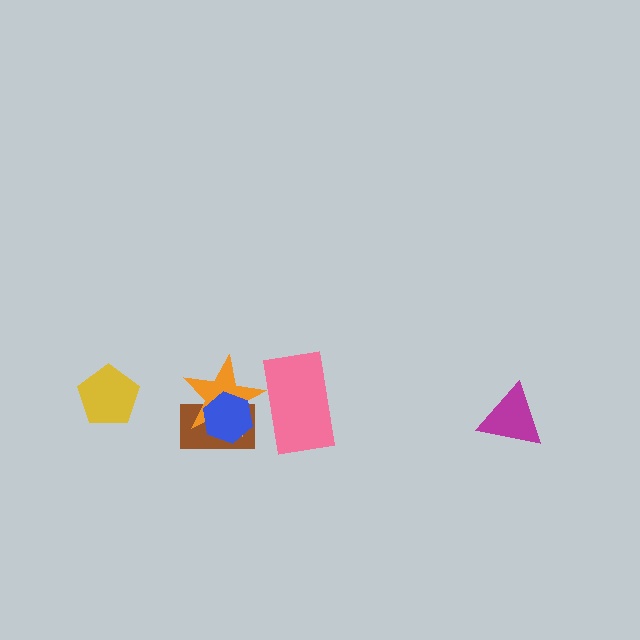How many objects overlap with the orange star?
3 objects overlap with the orange star.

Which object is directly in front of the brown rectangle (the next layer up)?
The orange star is directly in front of the brown rectangle.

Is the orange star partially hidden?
Yes, it is partially covered by another shape.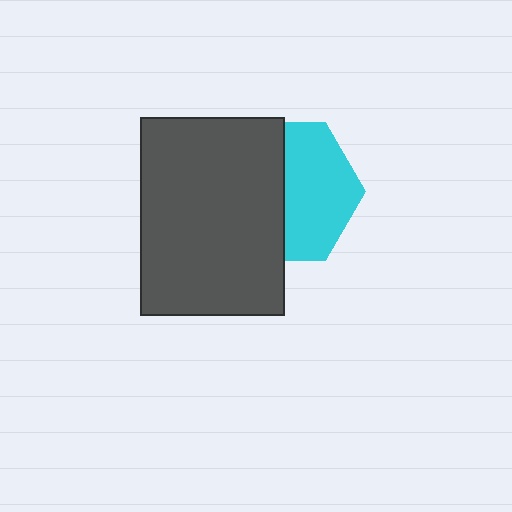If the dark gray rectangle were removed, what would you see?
You would see the complete cyan hexagon.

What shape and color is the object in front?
The object in front is a dark gray rectangle.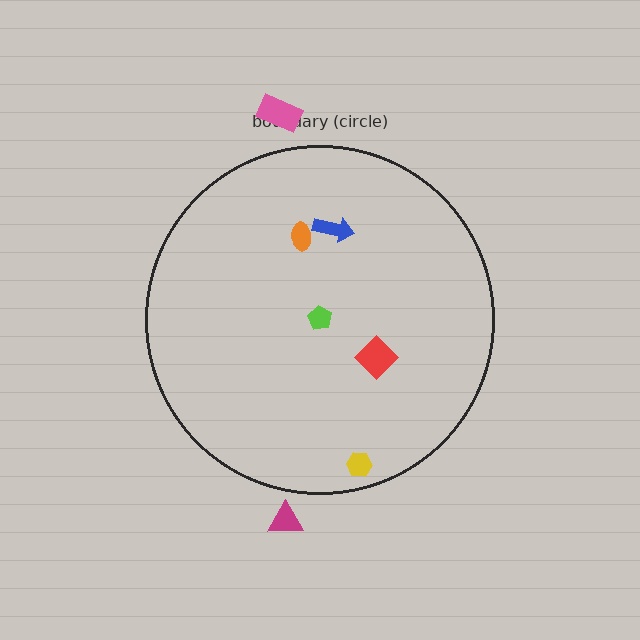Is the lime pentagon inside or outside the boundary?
Inside.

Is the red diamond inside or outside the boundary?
Inside.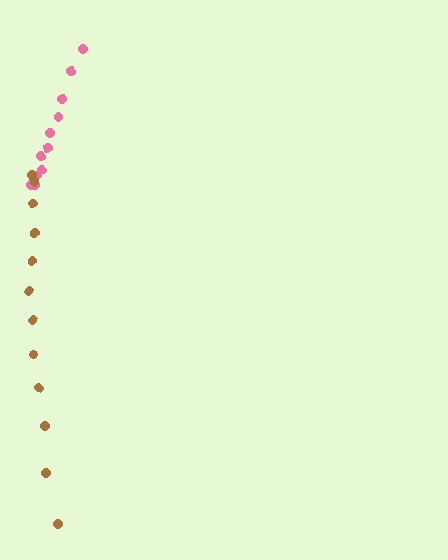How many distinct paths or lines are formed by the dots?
There are 2 distinct paths.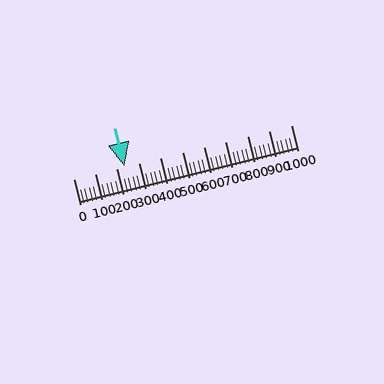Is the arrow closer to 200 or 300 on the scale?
The arrow is closer to 200.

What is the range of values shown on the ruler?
The ruler shows values from 0 to 1000.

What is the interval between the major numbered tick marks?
The major tick marks are spaced 100 units apart.